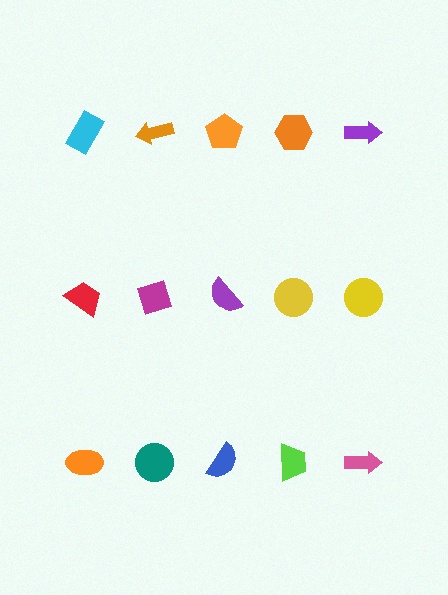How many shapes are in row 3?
5 shapes.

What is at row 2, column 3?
A purple semicircle.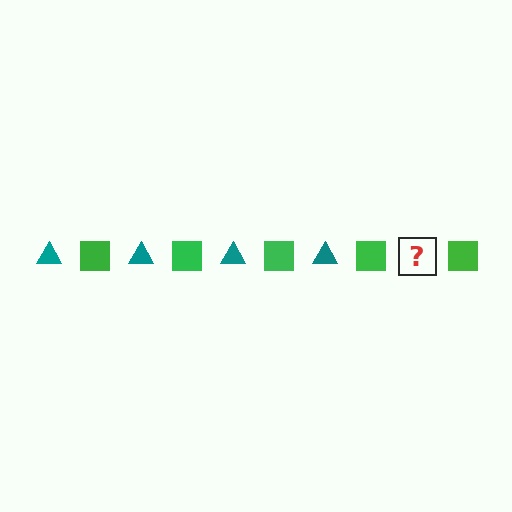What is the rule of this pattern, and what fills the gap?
The rule is that the pattern alternates between teal triangle and green square. The gap should be filled with a teal triangle.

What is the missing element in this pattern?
The missing element is a teal triangle.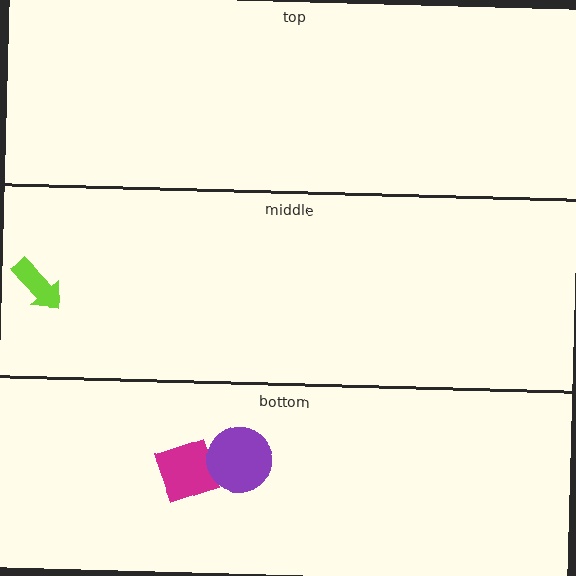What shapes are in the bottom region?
The magenta square, the purple circle.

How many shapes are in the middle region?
1.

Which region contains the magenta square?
The bottom region.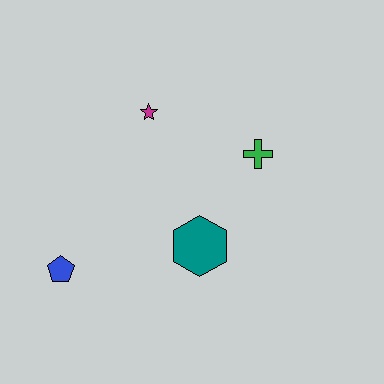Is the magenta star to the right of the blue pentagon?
Yes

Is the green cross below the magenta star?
Yes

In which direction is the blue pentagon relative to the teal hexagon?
The blue pentagon is to the left of the teal hexagon.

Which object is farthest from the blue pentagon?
The green cross is farthest from the blue pentagon.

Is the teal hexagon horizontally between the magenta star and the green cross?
Yes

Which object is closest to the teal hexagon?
The green cross is closest to the teal hexagon.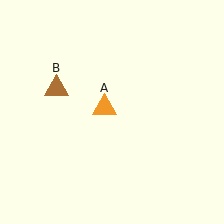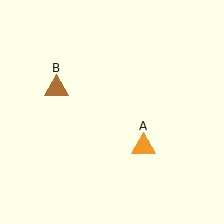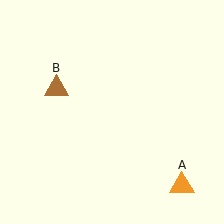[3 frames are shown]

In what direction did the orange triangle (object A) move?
The orange triangle (object A) moved down and to the right.